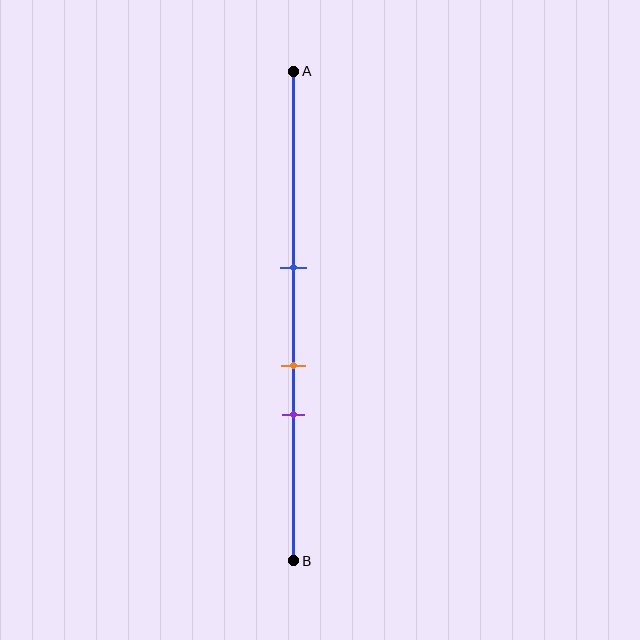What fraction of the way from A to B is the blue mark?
The blue mark is approximately 40% (0.4) of the way from A to B.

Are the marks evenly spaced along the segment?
Yes, the marks are approximately evenly spaced.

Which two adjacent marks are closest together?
The orange and purple marks are the closest adjacent pair.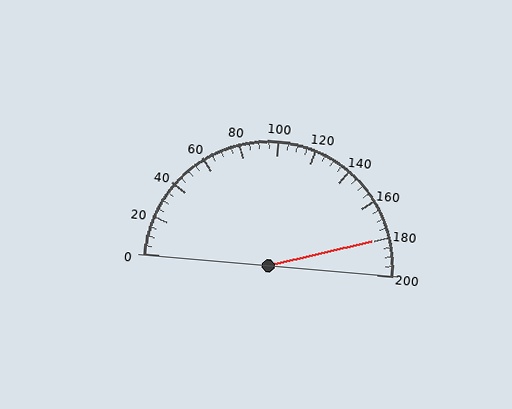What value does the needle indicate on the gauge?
The needle indicates approximately 180.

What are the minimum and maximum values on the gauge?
The gauge ranges from 0 to 200.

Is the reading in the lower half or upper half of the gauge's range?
The reading is in the upper half of the range (0 to 200).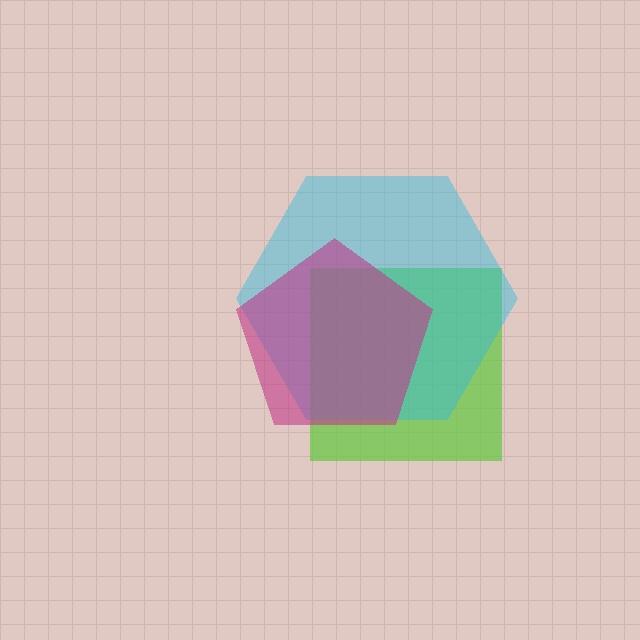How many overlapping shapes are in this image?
There are 3 overlapping shapes in the image.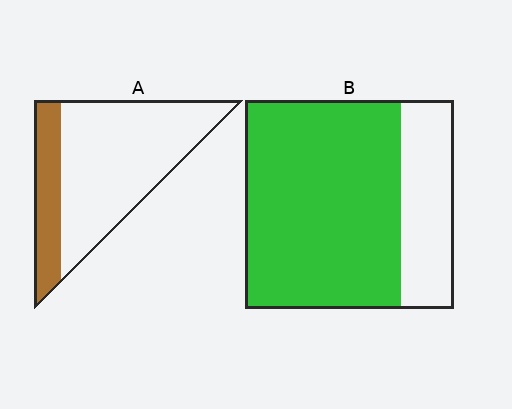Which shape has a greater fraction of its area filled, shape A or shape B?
Shape B.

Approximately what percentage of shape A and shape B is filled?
A is approximately 25% and B is approximately 75%.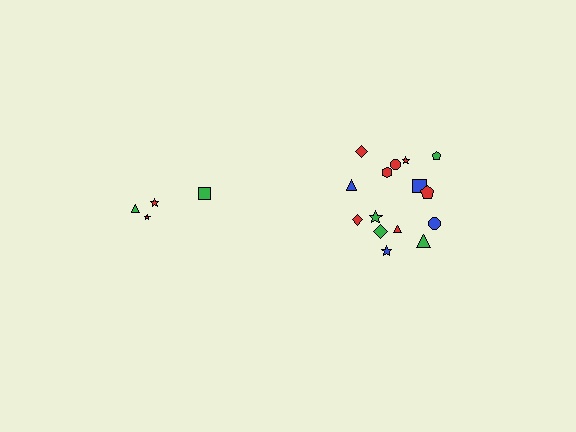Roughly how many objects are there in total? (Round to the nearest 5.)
Roughly 20 objects in total.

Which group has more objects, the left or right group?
The right group.